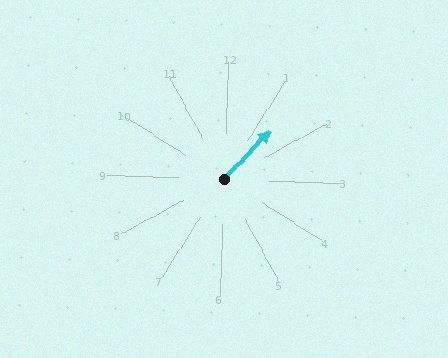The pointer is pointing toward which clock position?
Roughly 1 o'clock.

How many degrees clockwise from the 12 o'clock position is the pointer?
Approximately 42 degrees.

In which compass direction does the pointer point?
Northeast.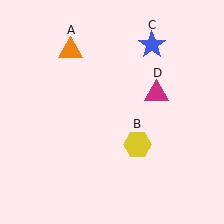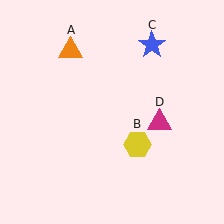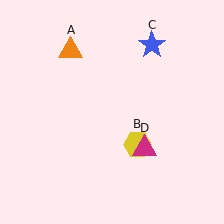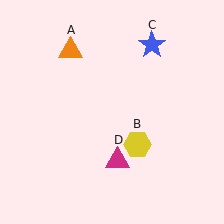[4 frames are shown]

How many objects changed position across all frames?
1 object changed position: magenta triangle (object D).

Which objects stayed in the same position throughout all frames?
Orange triangle (object A) and yellow hexagon (object B) and blue star (object C) remained stationary.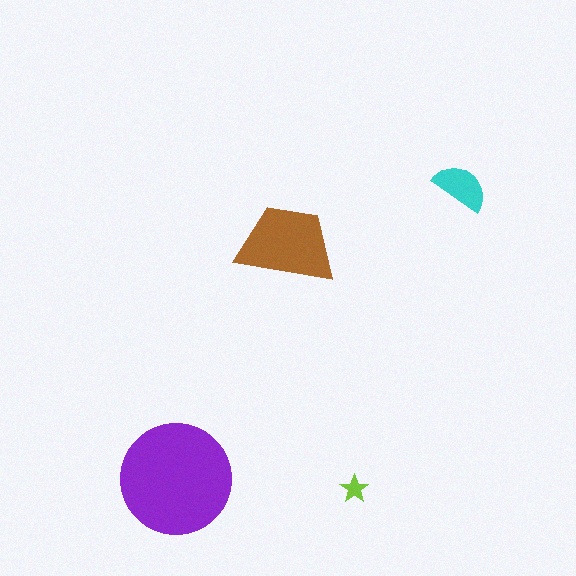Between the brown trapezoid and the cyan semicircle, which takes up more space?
The brown trapezoid.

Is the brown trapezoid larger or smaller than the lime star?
Larger.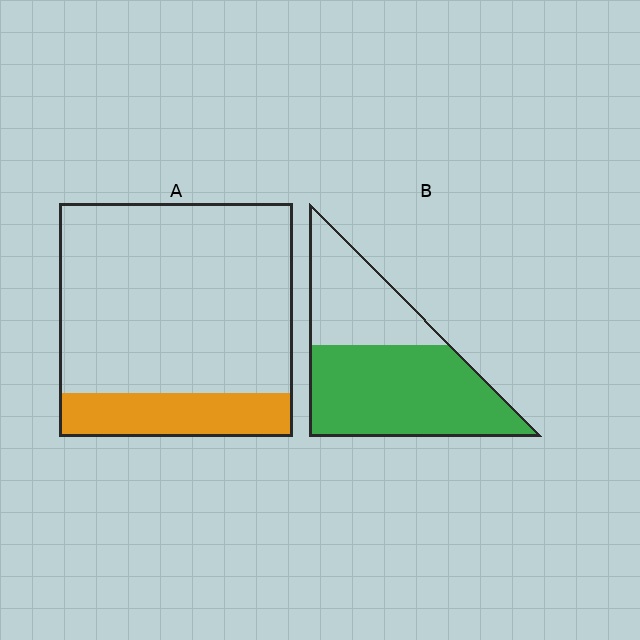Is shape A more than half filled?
No.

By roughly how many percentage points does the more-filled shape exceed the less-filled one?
By roughly 45 percentage points (B over A).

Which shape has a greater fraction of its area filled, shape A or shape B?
Shape B.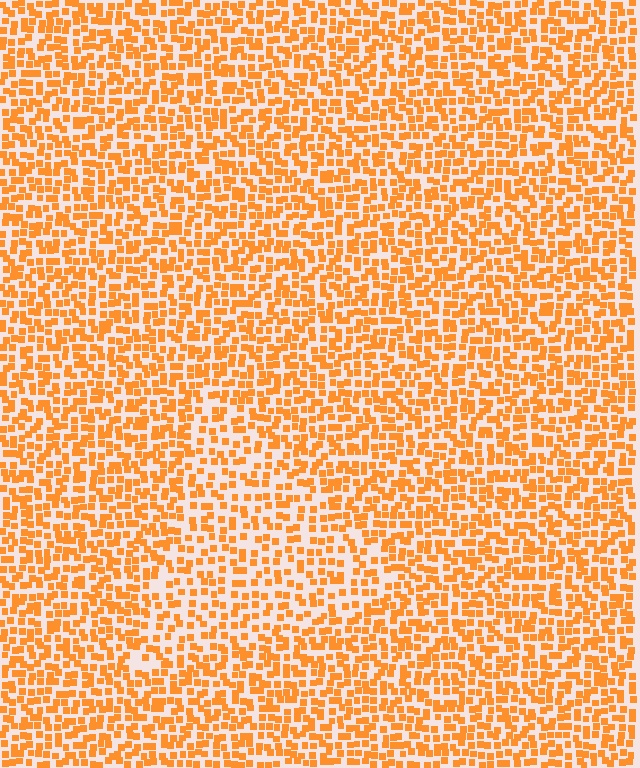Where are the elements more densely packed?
The elements are more densely packed outside the triangle boundary.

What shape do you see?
I see a triangle.